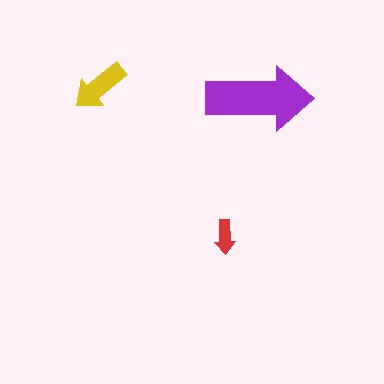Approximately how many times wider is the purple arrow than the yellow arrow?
About 2 times wider.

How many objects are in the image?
There are 3 objects in the image.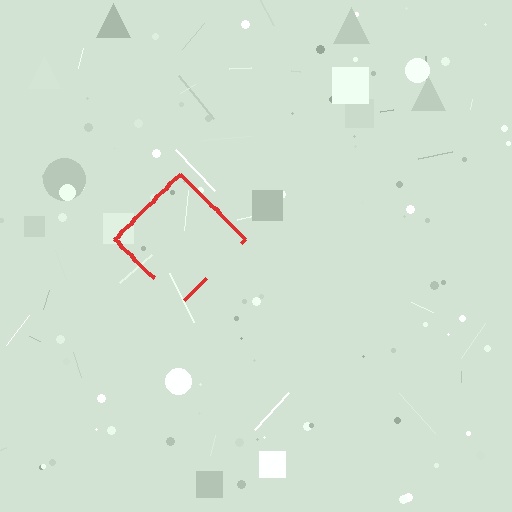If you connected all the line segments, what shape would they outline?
They would outline a diamond.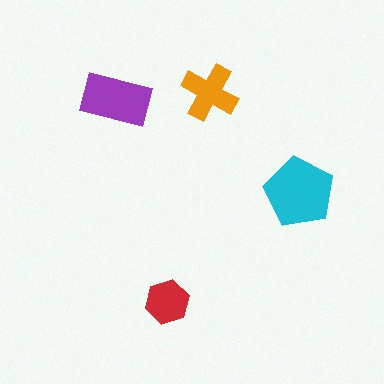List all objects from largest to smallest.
The cyan pentagon, the purple rectangle, the orange cross, the red hexagon.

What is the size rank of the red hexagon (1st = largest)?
4th.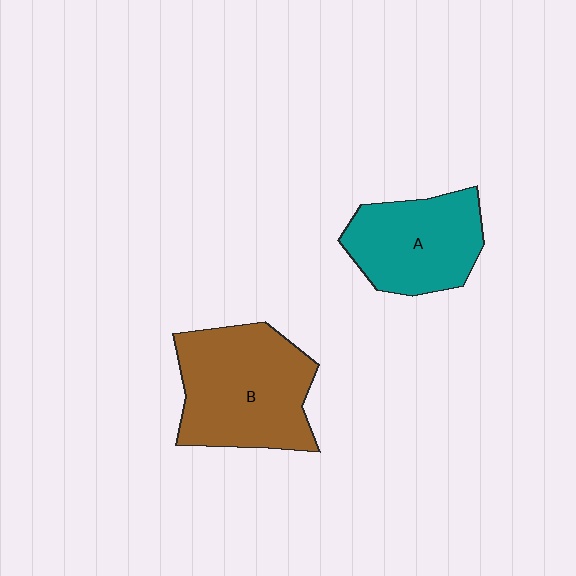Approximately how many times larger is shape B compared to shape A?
Approximately 1.3 times.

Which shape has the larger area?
Shape B (brown).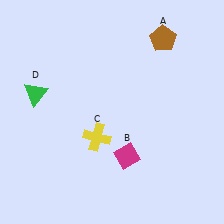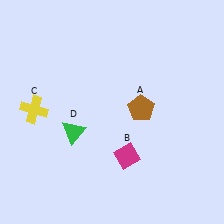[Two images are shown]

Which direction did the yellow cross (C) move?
The yellow cross (C) moved left.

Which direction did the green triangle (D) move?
The green triangle (D) moved down.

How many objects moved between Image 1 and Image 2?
3 objects moved between the two images.